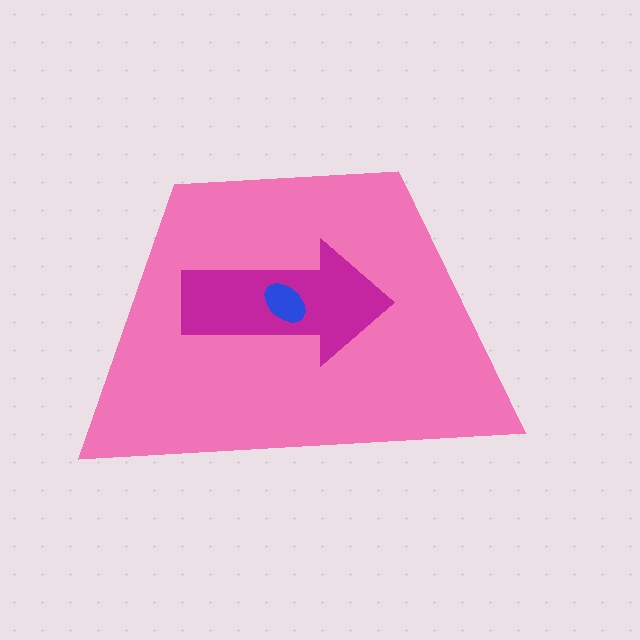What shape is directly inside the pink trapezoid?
The magenta arrow.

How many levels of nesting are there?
3.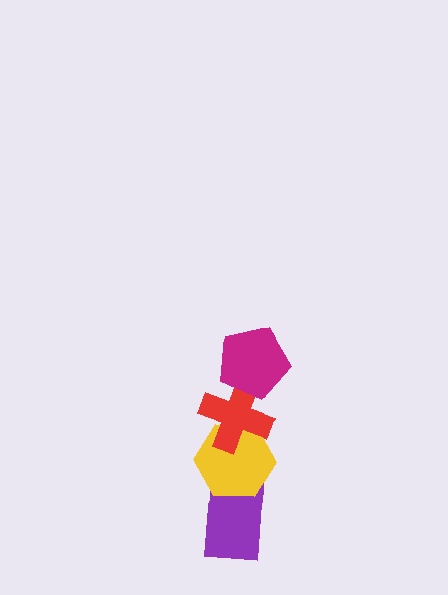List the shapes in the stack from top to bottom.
From top to bottom: the magenta pentagon, the red cross, the yellow hexagon, the purple rectangle.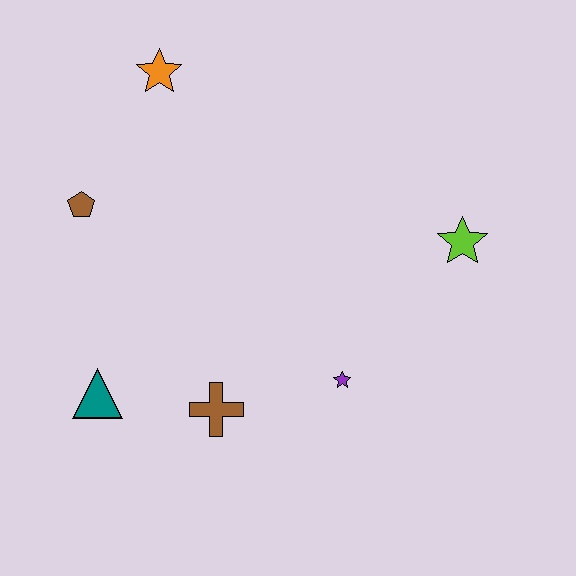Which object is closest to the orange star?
The brown pentagon is closest to the orange star.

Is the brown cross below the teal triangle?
Yes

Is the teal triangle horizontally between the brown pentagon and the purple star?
Yes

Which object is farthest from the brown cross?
The orange star is farthest from the brown cross.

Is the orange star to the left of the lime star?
Yes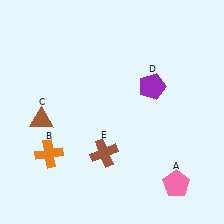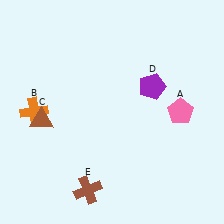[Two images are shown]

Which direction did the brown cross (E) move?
The brown cross (E) moved down.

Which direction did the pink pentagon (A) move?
The pink pentagon (A) moved up.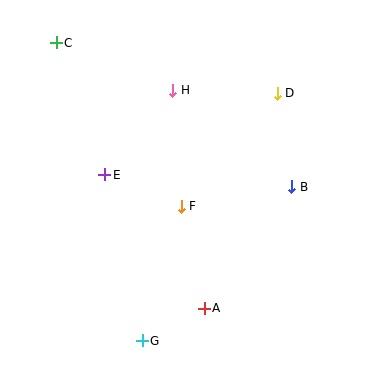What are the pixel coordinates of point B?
Point B is at (292, 187).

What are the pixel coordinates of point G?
Point G is at (142, 341).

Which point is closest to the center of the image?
Point F at (181, 206) is closest to the center.